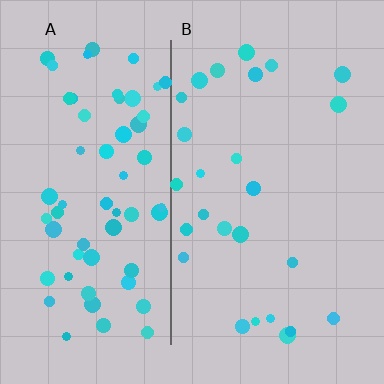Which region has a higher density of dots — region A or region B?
A (the left).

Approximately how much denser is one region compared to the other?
Approximately 2.4× — region A over region B.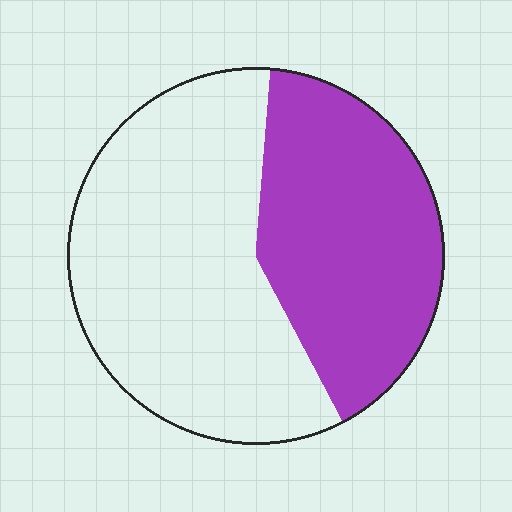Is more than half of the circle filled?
No.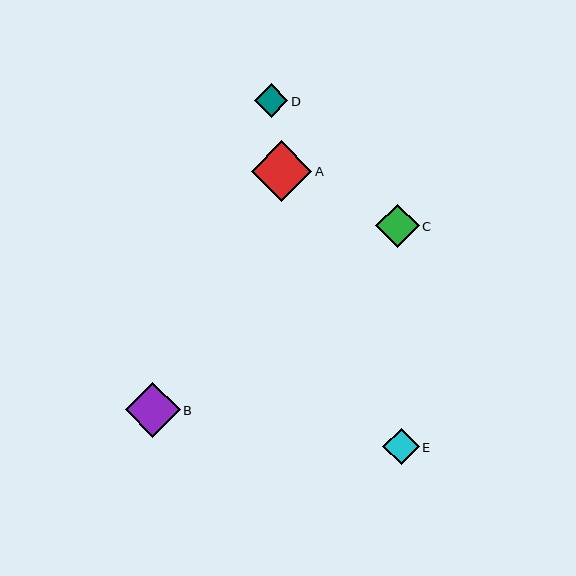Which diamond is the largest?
Diamond A is the largest with a size of approximately 60 pixels.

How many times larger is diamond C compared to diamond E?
Diamond C is approximately 1.2 times the size of diamond E.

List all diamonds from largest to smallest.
From largest to smallest: A, B, C, E, D.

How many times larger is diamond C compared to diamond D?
Diamond C is approximately 1.3 times the size of diamond D.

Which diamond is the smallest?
Diamond D is the smallest with a size of approximately 33 pixels.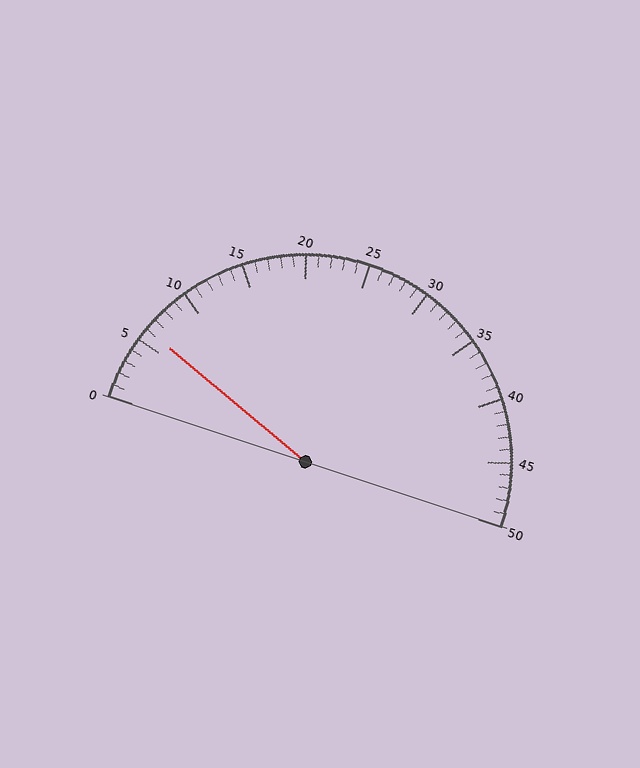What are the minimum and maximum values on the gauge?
The gauge ranges from 0 to 50.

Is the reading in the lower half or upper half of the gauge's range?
The reading is in the lower half of the range (0 to 50).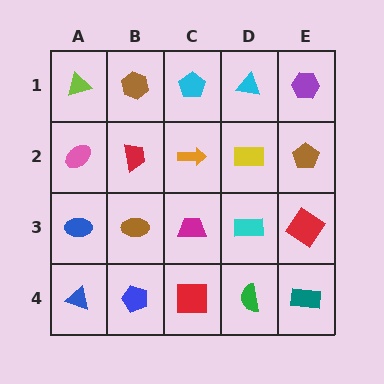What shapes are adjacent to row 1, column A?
A pink ellipse (row 2, column A), a brown hexagon (row 1, column B).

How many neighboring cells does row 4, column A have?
2.